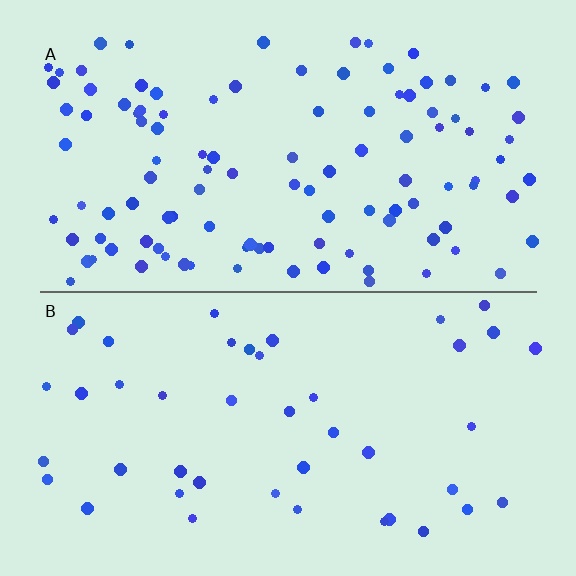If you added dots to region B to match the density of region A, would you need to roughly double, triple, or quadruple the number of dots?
Approximately double.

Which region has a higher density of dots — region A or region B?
A (the top).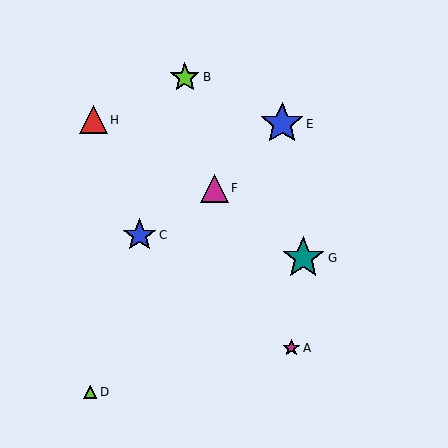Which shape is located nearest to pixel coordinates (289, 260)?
The teal star (labeled G) at (303, 258) is nearest to that location.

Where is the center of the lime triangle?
The center of the lime triangle is at (90, 392).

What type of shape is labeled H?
Shape H is a red triangle.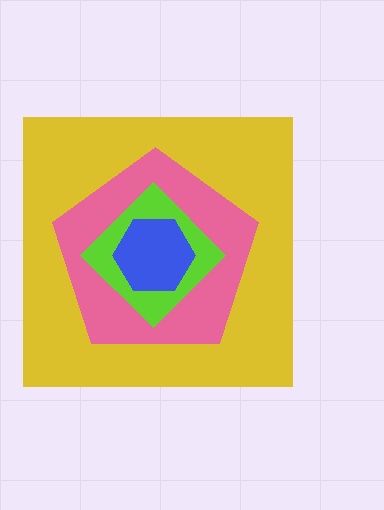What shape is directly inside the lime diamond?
The blue hexagon.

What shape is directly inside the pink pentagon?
The lime diamond.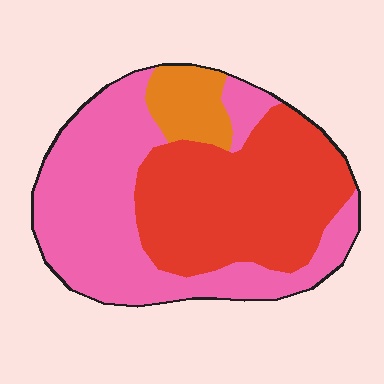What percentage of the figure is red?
Red takes up between a third and a half of the figure.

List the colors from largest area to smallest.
From largest to smallest: pink, red, orange.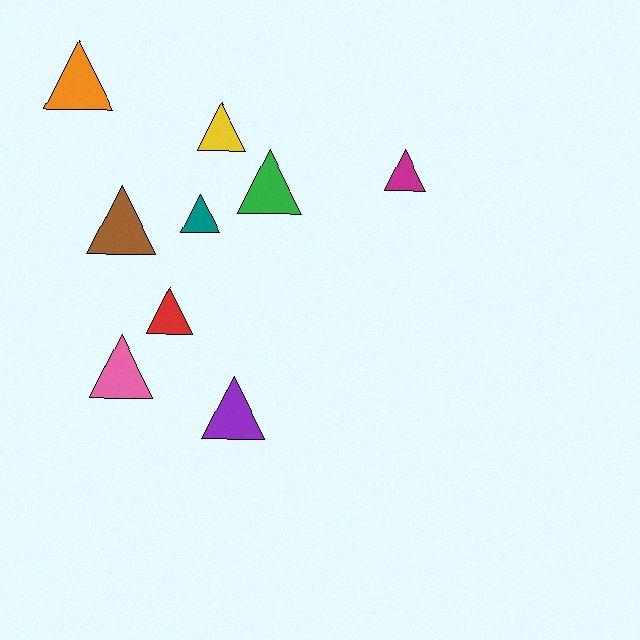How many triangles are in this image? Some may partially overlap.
There are 9 triangles.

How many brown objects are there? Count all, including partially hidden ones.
There is 1 brown object.